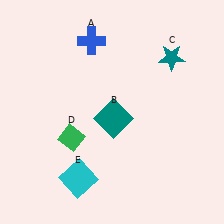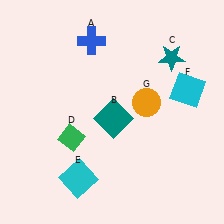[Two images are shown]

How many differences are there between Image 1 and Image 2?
There are 2 differences between the two images.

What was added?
A cyan square (F), an orange circle (G) were added in Image 2.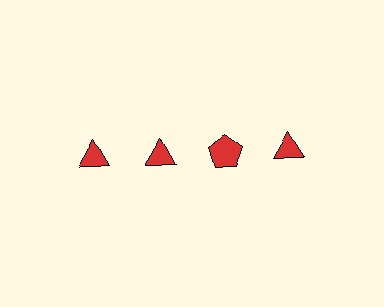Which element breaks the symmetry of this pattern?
The red pentagon in the top row, center column breaks the symmetry. All other shapes are red triangles.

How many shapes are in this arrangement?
There are 4 shapes arranged in a grid pattern.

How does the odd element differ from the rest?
It has a different shape: pentagon instead of triangle.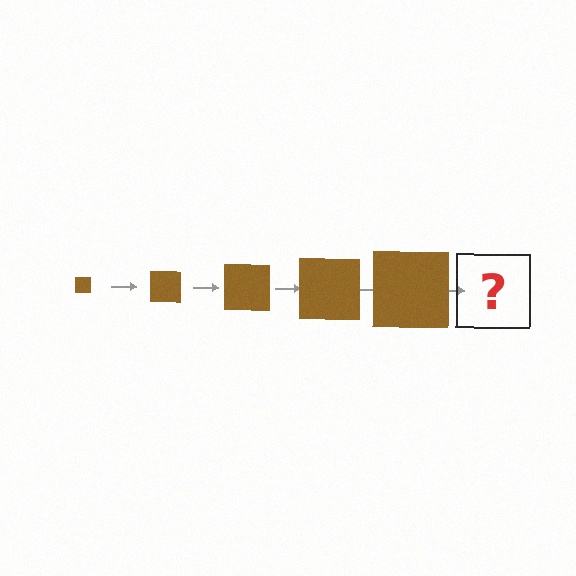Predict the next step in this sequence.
The next step is a brown square, larger than the previous one.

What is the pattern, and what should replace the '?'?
The pattern is that the square gets progressively larger each step. The '?' should be a brown square, larger than the previous one.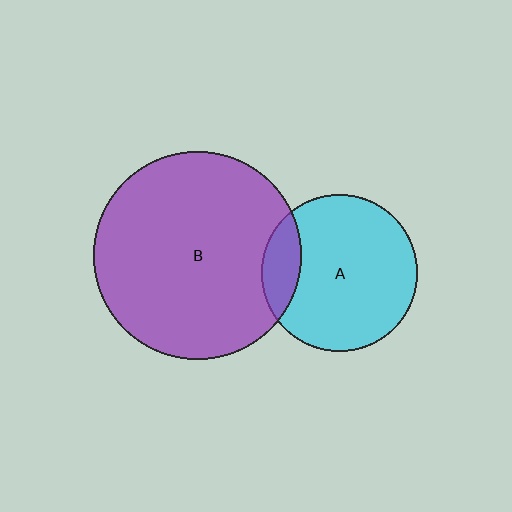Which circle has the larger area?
Circle B (purple).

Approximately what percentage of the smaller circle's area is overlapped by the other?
Approximately 15%.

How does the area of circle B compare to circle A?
Approximately 1.8 times.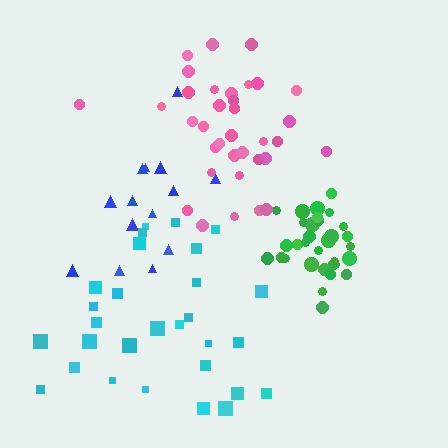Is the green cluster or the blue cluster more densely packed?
Green.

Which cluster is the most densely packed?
Green.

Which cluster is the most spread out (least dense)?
Cyan.